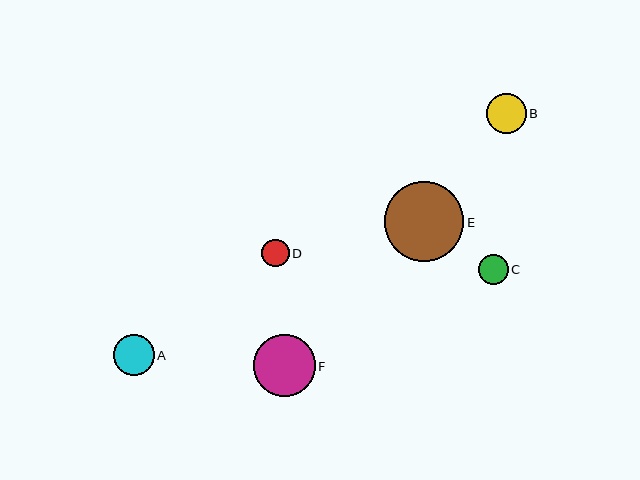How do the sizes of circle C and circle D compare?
Circle C and circle D are approximately the same size.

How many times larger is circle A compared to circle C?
Circle A is approximately 1.4 times the size of circle C.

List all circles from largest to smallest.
From largest to smallest: E, F, A, B, C, D.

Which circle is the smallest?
Circle D is the smallest with a size of approximately 27 pixels.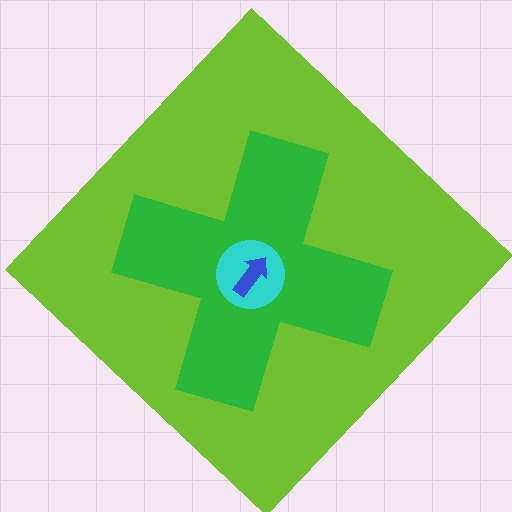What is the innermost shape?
The blue arrow.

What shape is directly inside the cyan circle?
The blue arrow.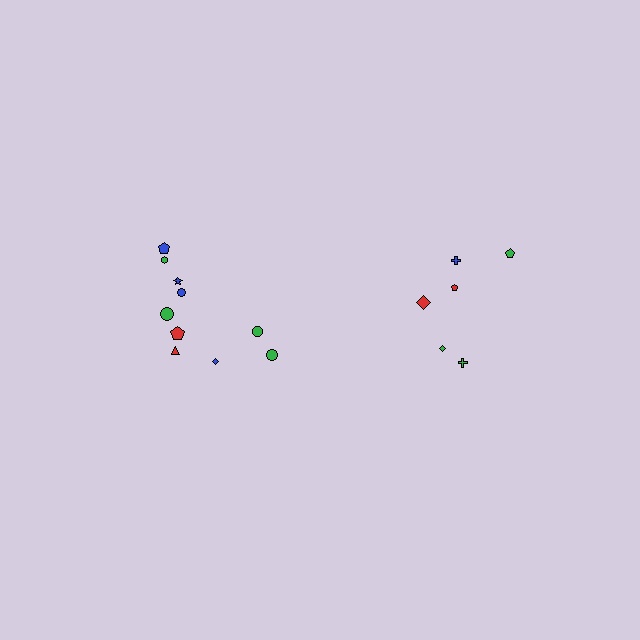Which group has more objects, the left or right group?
The left group.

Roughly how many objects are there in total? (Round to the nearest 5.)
Roughly 15 objects in total.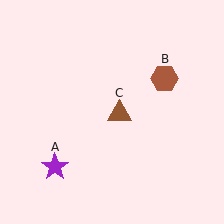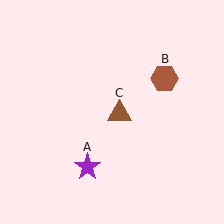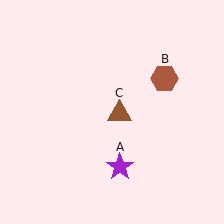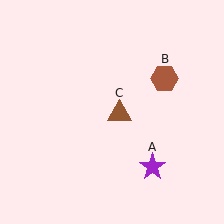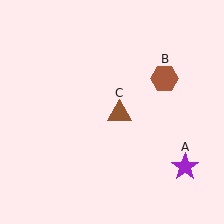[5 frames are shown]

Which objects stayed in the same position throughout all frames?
Brown hexagon (object B) and brown triangle (object C) remained stationary.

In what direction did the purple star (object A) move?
The purple star (object A) moved right.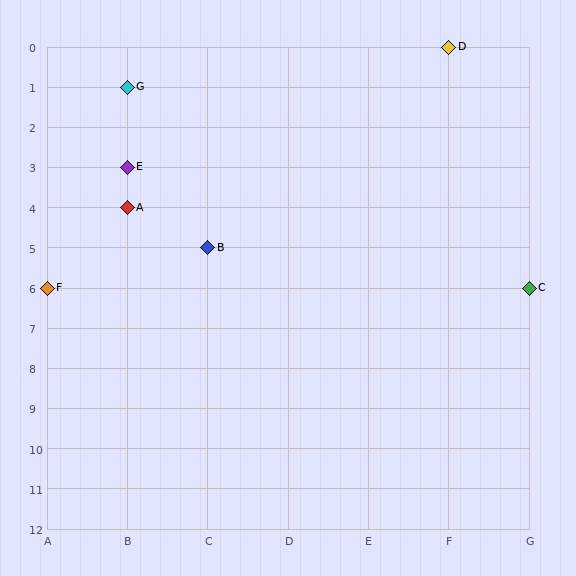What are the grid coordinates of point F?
Point F is at grid coordinates (A, 6).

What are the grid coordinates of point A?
Point A is at grid coordinates (B, 4).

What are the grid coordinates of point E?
Point E is at grid coordinates (B, 3).